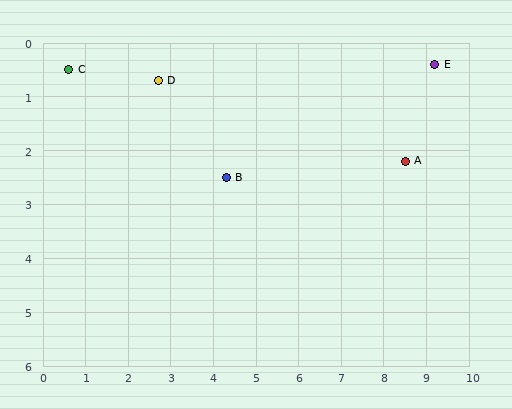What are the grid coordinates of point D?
Point D is at approximately (2.7, 0.7).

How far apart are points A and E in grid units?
Points A and E are about 1.9 grid units apart.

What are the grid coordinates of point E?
Point E is at approximately (9.2, 0.4).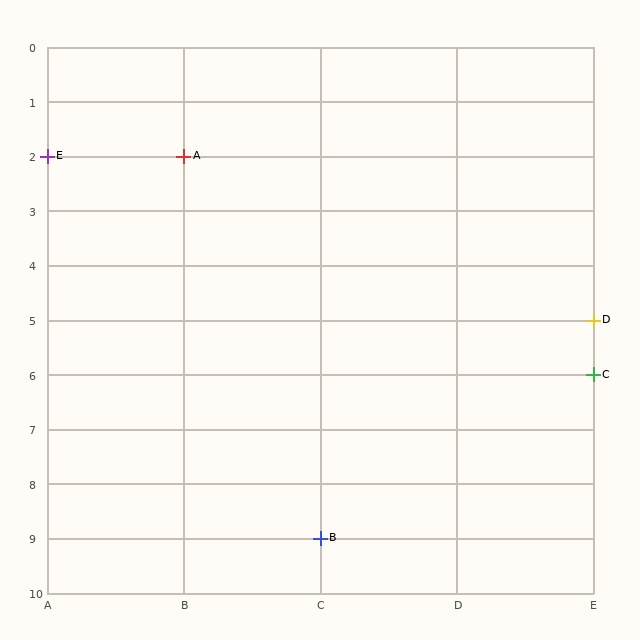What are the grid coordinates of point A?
Point A is at grid coordinates (B, 2).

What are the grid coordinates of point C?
Point C is at grid coordinates (E, 6).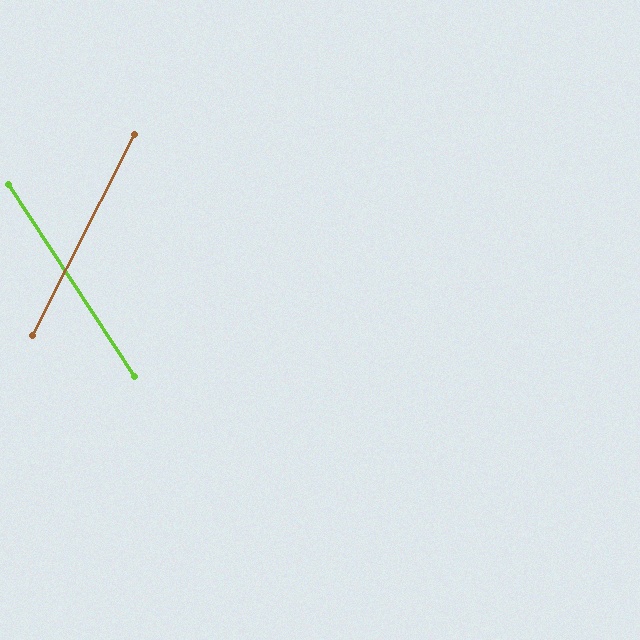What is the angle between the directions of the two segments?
Approximately 60 degrees.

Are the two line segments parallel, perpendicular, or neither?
Neither parallel nor perpendicular — they differ by about 60°.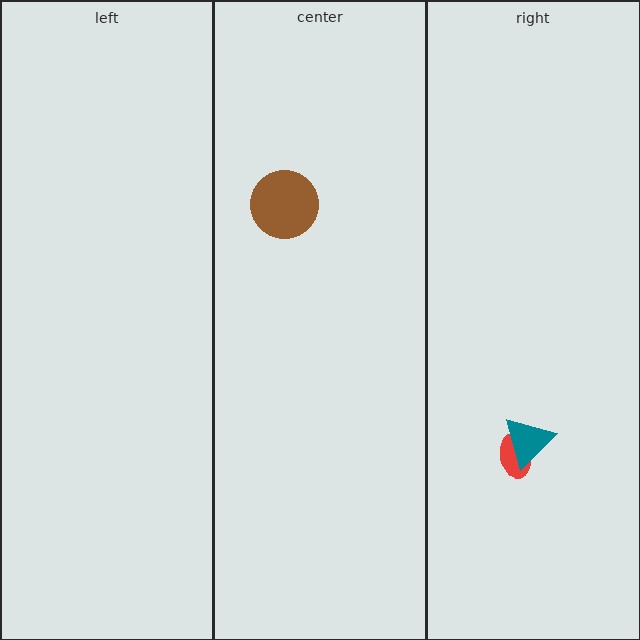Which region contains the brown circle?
The center region.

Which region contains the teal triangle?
The right region.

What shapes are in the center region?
The brown circle.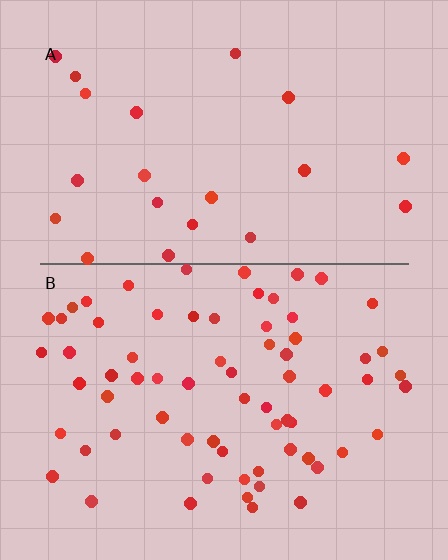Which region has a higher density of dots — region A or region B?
B (the bottom).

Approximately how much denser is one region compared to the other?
Approximately 3.2× — region B over region A.